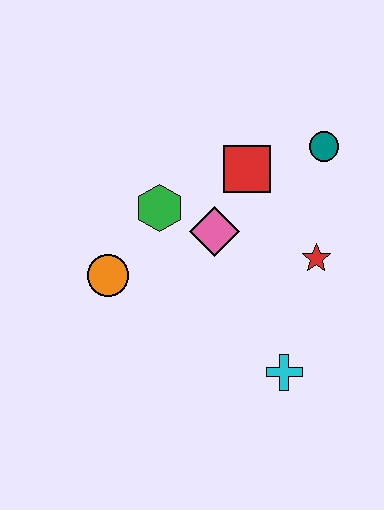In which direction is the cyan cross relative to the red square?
The cyan cross is below the red square.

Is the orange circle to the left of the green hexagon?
Yes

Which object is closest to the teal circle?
The red square is closest to the teal circle.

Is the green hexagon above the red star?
Yes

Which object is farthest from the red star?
The orange circle is farthest from the red star.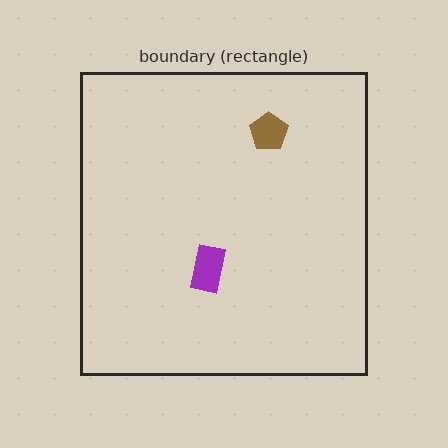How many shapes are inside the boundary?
2 inside, 0 outside.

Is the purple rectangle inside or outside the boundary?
Inside.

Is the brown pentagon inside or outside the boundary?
Inside.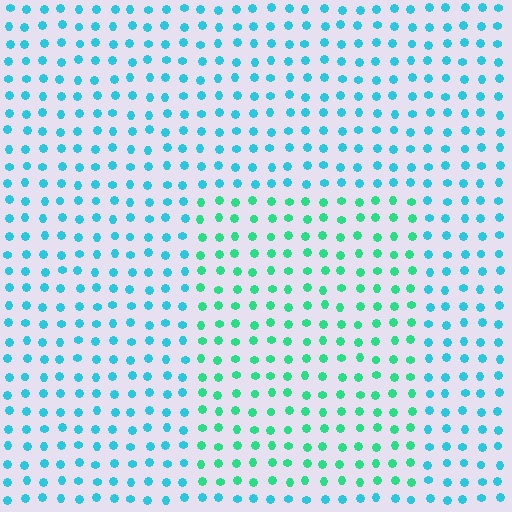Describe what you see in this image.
The image is filled with small cyan elements in a uniform arrangement. A rectangle-shaped region is visible where the elements are tinted to a slightly different hue, forming a subtle color boundary.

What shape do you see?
I see a rectangle.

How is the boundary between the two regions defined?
The boundary is defined purely by a slight shift in hue (about 37 degrees). Spacing, size, and orientation are identical on both sides.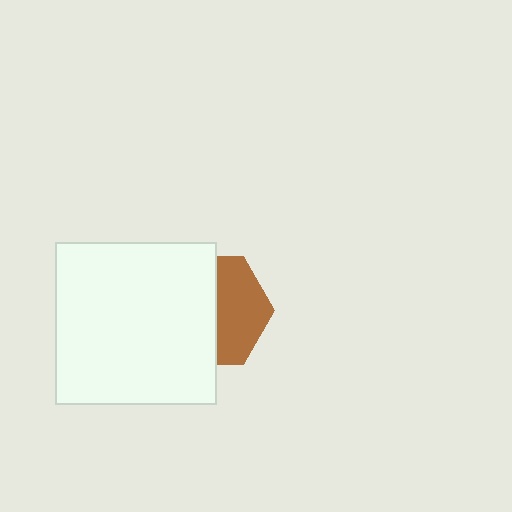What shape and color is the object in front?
The object in front is a white square.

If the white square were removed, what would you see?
You would see the complete brown hexagon.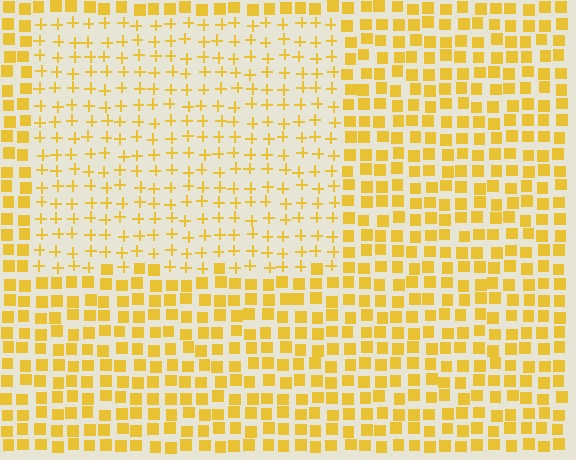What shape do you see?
I see a rectangle.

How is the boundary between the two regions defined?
The boundary is defined by a change in element shape: plus signs inside vs. squares outside. All elements share the same color and spacing.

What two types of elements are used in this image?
The image uses plus signs inside the rectangle region and squares outside it.